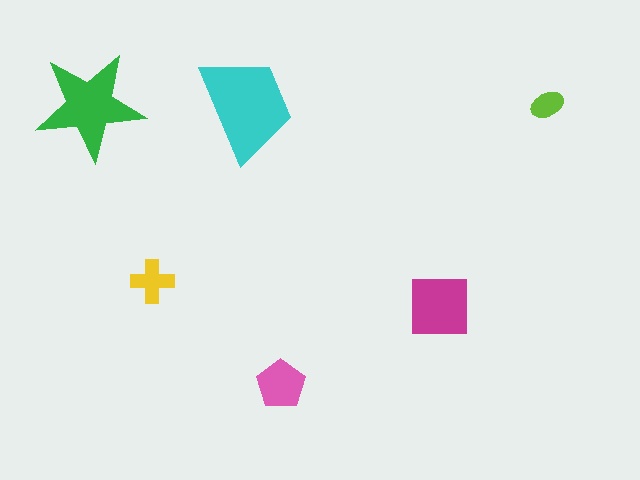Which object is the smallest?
The lime ellipse.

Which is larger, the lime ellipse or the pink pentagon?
The pink pentagon.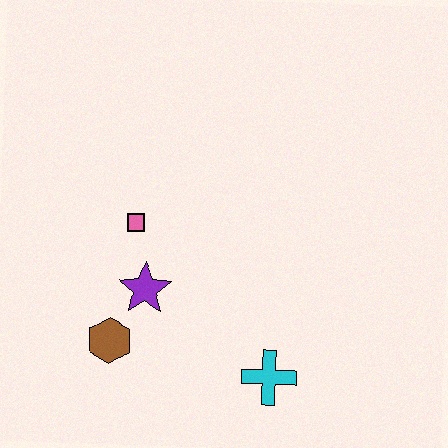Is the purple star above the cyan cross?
Yes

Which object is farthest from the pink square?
The cyan cross is farthest from the pink square.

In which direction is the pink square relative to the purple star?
The pink square is above the purple star.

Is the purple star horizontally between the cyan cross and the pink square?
Yes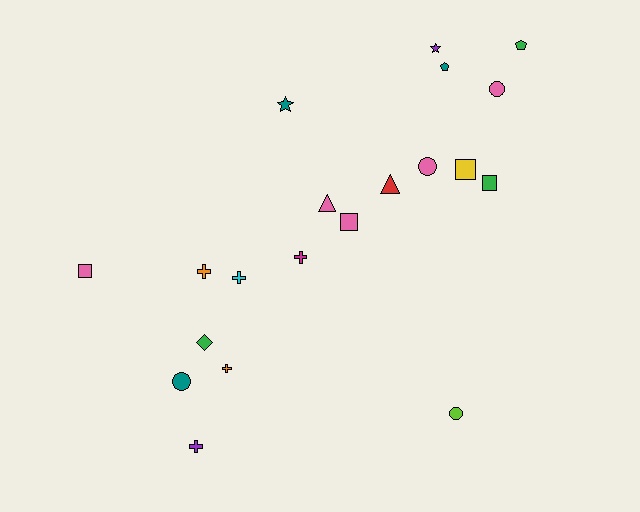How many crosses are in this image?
There are 5 crosses.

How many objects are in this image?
There are 20 objects.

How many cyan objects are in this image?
There is 1 cyan object.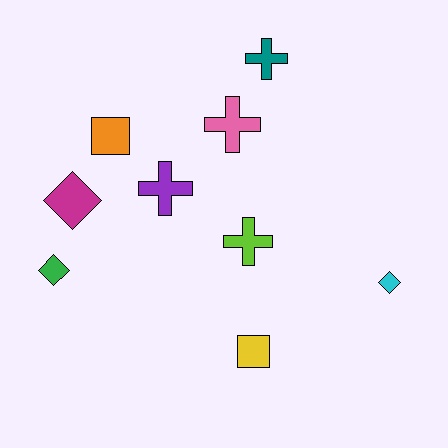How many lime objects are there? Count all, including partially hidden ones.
There is 1 lime object.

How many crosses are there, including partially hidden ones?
There are 4 crosses.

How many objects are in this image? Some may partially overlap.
There are 9 objects.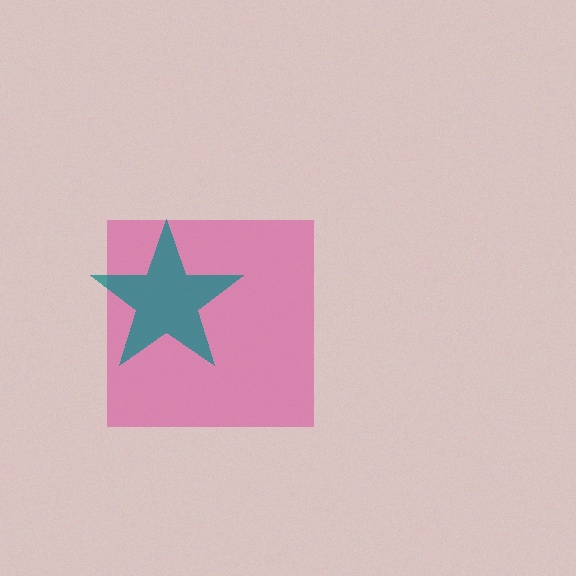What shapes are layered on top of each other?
The layered shapes are: a magenta square, a teal star.